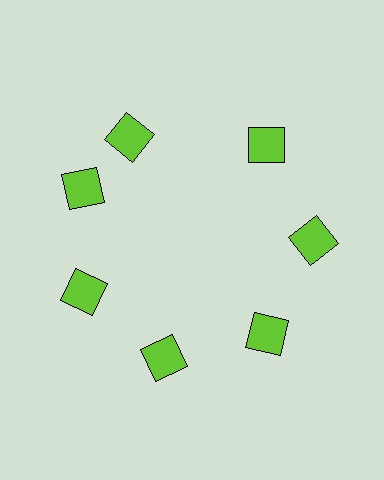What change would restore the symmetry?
The symmetry would be restored by rotating it back into even spacing with its neighbors so that all 7 squares sit at equal angles and equal distance from the center.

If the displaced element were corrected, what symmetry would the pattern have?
It would have 7-fold rotational symmetry — the pattern would map onto itself every 51 degrees.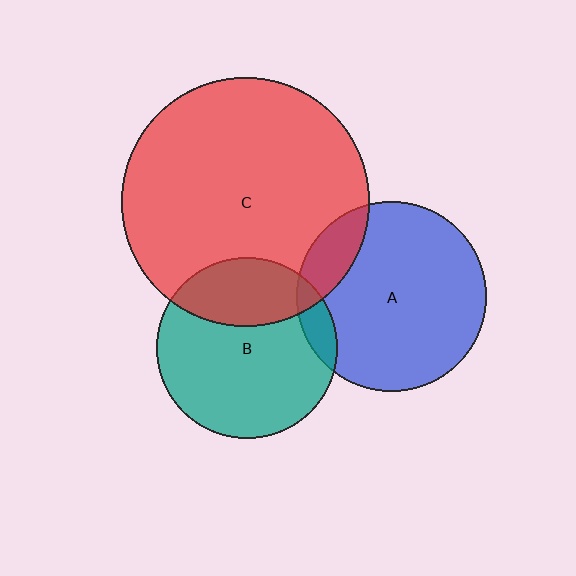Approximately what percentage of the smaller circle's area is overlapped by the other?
Approximately 10%.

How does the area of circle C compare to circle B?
Approximately 1.9 times.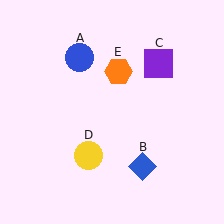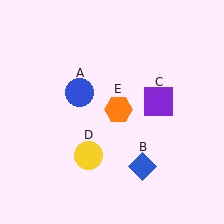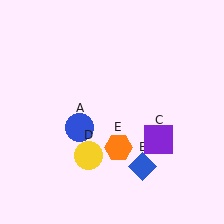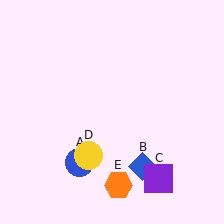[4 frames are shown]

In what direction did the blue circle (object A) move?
The blue circle (object A) moved down.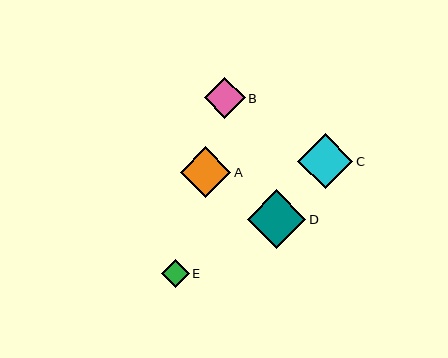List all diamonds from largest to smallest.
From largest to smallest: D, C, A, B, E.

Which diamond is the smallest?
Diamond E is the smallest with a size of approximately 28 pixels.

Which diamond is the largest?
Diamond D is the largest with a size of approximately 59 pixels.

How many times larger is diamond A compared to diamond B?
Diamond A is approximately 1.2 times the size of diamond B.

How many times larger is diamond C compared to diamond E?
Diamond C is approximately 2.0 times the size of diamond E.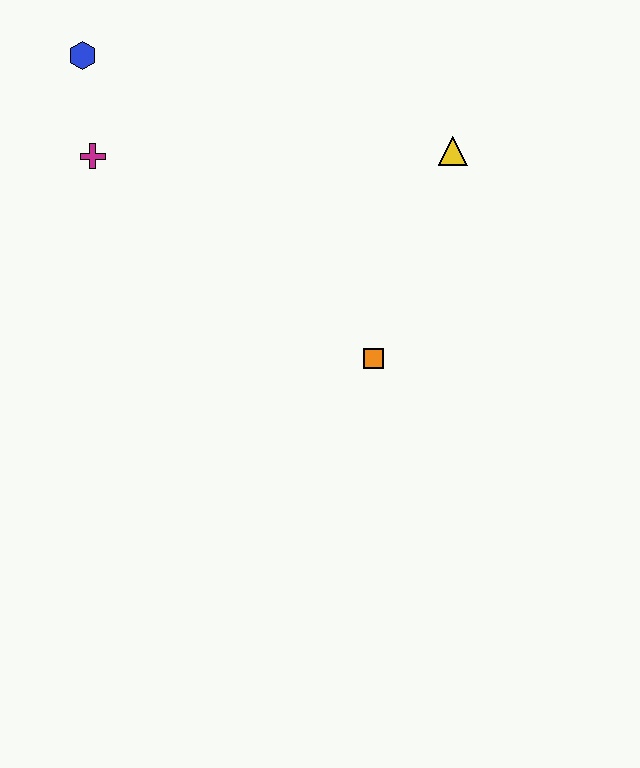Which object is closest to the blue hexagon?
The magenta cross is closest to the blue hexagon.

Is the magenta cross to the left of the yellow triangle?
Yes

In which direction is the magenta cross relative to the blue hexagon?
The magenta cross is below the blue hexagon.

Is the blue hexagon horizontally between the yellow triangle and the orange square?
No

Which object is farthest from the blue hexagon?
The orange square is farthest from the blue hexagon.